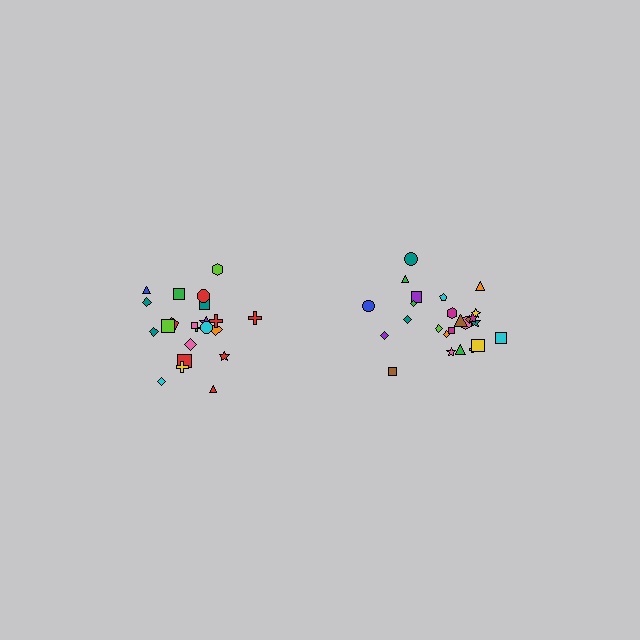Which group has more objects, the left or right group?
The right group.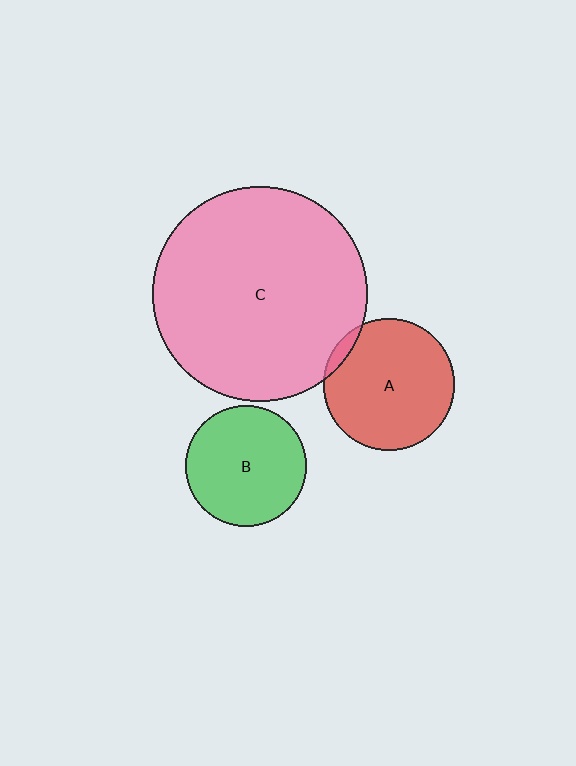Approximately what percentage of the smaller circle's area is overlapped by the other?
Approximately 5%.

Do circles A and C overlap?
Yes.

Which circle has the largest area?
Circle C (pink).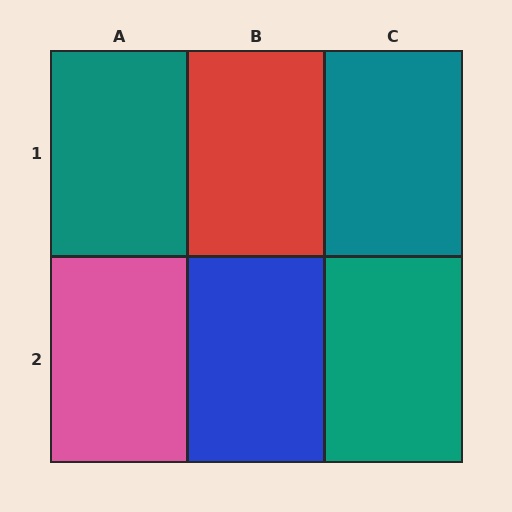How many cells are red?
1 cell is red.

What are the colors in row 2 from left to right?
Pink, blue, teal.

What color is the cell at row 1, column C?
Teal.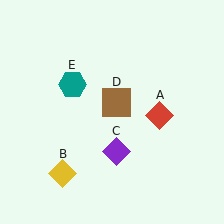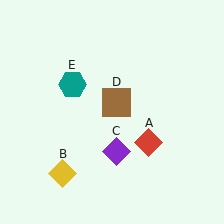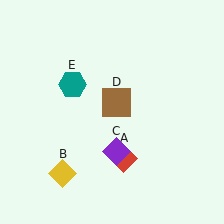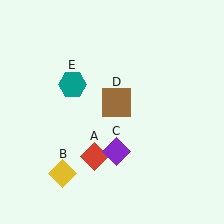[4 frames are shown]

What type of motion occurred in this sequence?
The red diamond (object A) rotated clockwise around the center of the scene.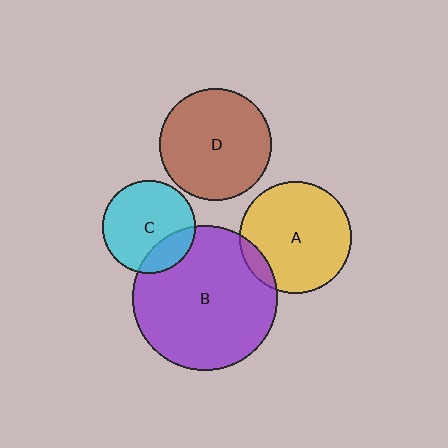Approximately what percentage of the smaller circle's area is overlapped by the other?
Approximately 10%.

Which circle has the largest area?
Circle B (purple).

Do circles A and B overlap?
Yes.